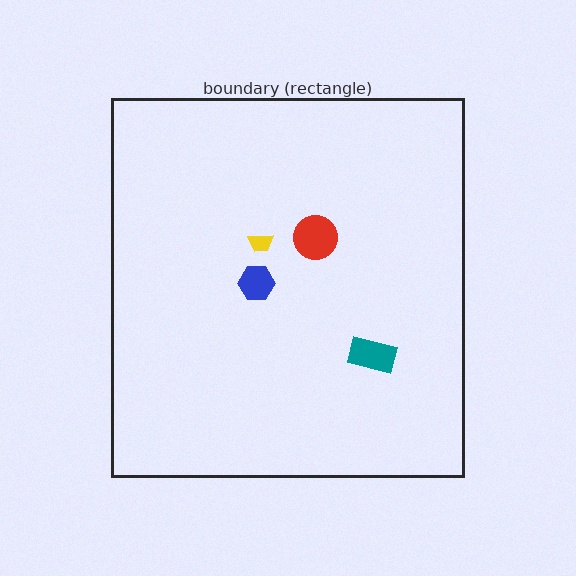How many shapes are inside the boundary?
4 inside, 0 outside.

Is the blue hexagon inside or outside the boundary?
Inside.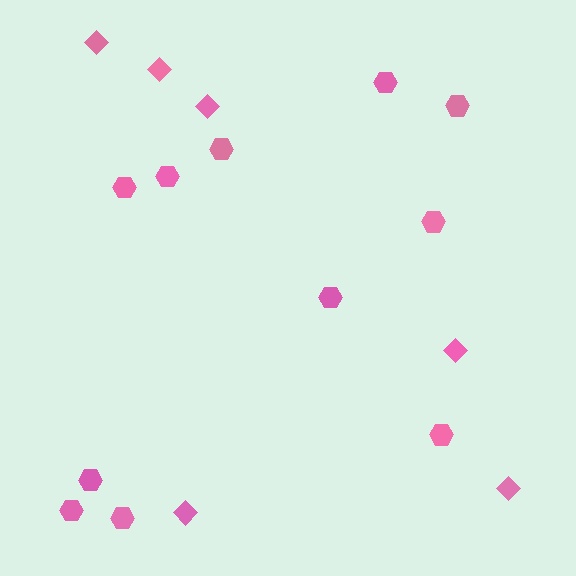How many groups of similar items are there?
There are 2 groups: one group of diamonds (6) and one group of hexagons (11).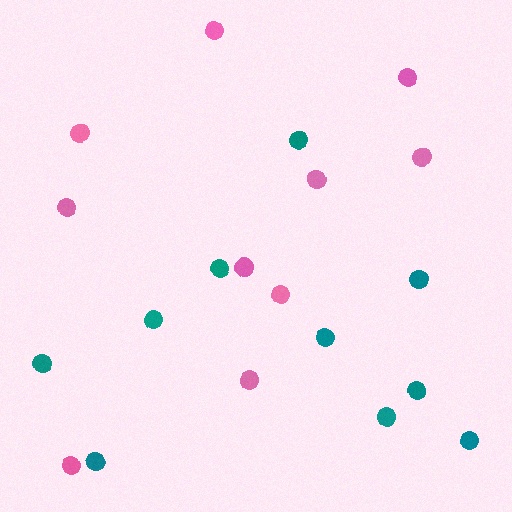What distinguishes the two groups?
There are 2 groups: one group of teal circles (10) and one group of pink circles (10).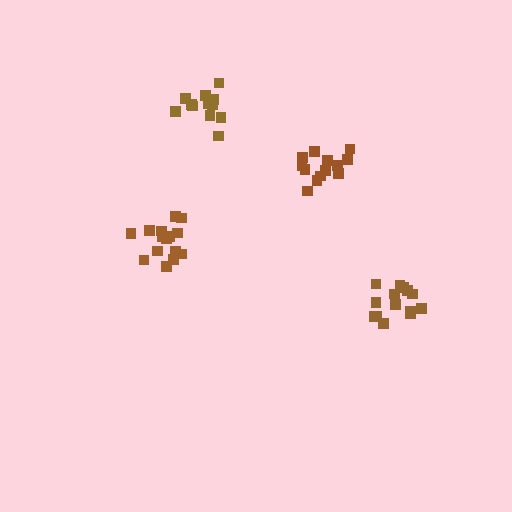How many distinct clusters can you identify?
There are 4 distinct clusters.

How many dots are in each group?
Group 1: 14 dots, Group 2: 12 dots, Group 3: 15 dots, Group 4: 13 dots (54 total).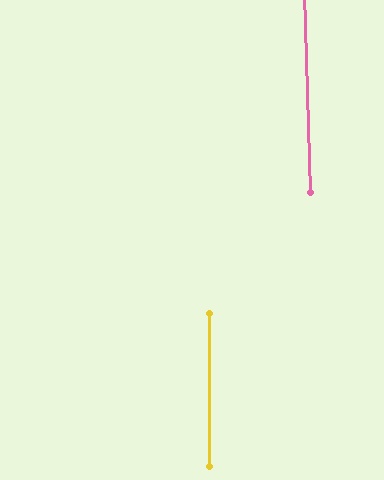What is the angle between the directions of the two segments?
Approximately 2 degrees.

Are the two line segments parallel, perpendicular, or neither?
Parallel — their directions differ by only 1.7°.